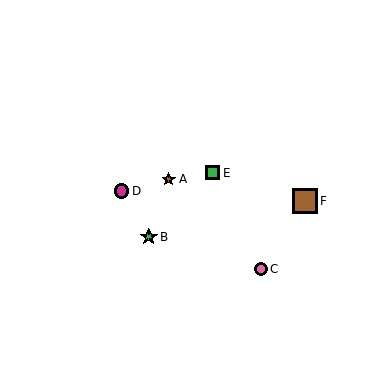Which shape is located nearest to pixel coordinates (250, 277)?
The pink circle (labeled C) at (261, 269) is nearest to that location.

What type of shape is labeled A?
Shape A is a brown star.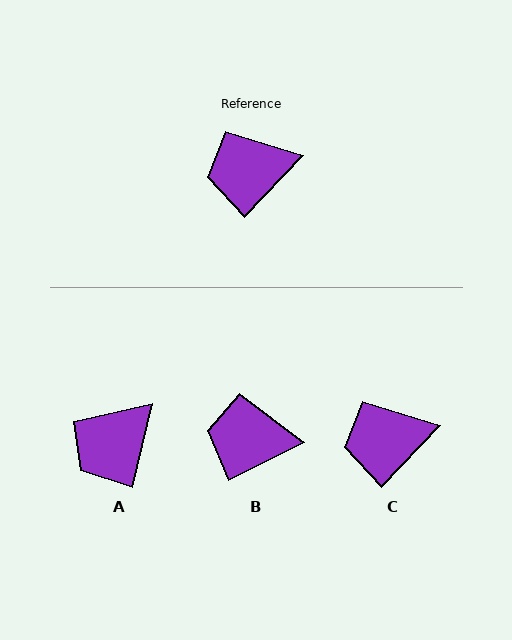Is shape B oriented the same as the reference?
No, it is off by about 20 degrees.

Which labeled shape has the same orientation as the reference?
C.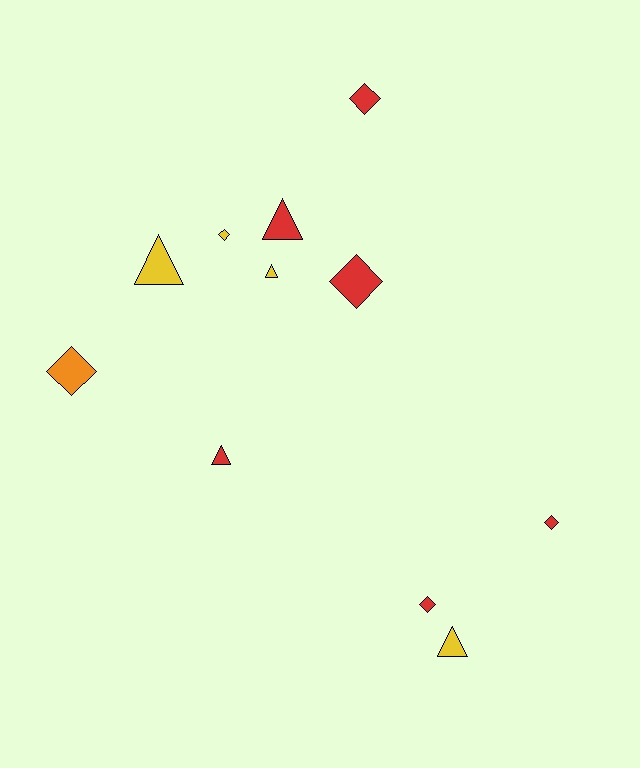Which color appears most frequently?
Red, with 6 objects.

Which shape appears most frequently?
Diamond, with 6 objects.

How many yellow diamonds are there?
There is 1 yellow diamond.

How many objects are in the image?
There are 11 objects.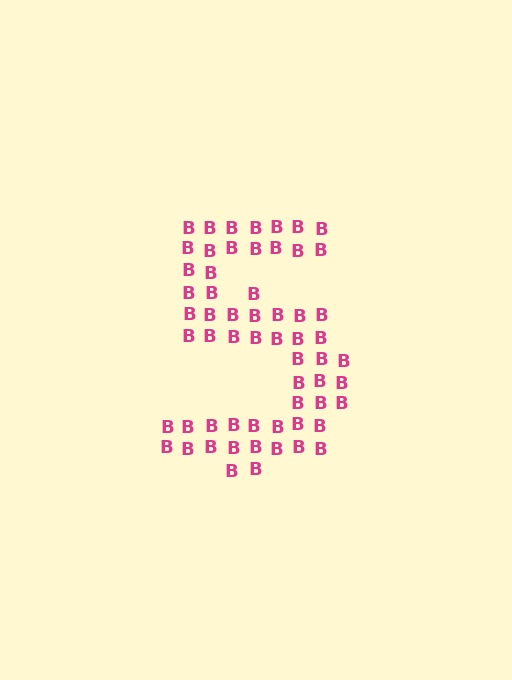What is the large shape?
The large shape is the digit 5.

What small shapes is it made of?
It is made of small letter B's.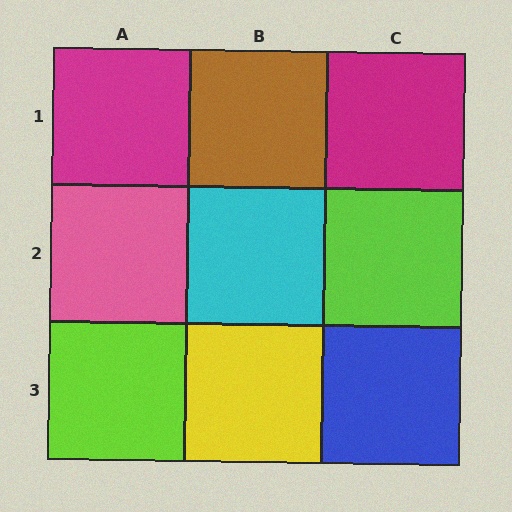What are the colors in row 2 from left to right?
Pink, cyan, lime.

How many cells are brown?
1 cell is brown.